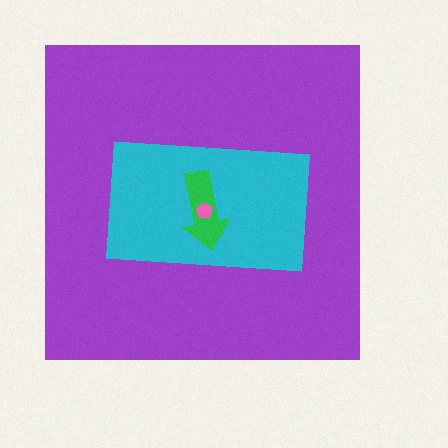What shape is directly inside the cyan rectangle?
The green arrow.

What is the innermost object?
The pink pentagon.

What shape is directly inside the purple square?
The cyan rectangle.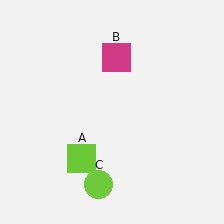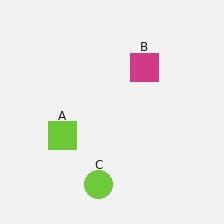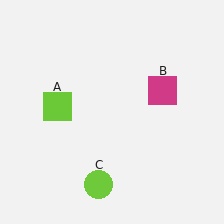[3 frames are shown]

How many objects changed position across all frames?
2 objects changed position: lime square (object A), magenta square (object B).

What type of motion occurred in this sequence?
The lime square (object A), magenta square (object B) rotated clockwise around the center of the scene.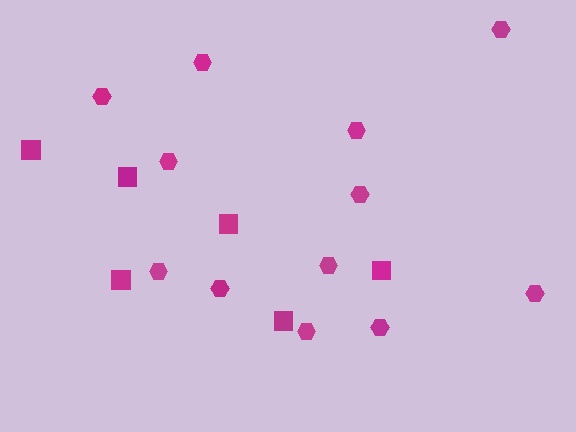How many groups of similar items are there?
There are 2 groups: one group of hexagons (12) and one group of squares (6).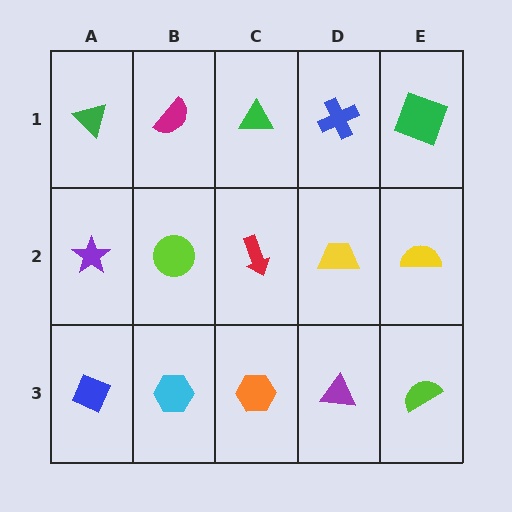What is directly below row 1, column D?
A yellow trapezoid.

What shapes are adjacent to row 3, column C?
A red arrow (row 2, column C), a cyan hexagon (row 3, column B), a purple triangle (row 3, column D).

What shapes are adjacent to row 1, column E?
A yellow semicircle (row 2, column E), a blue cross (row 1, column D).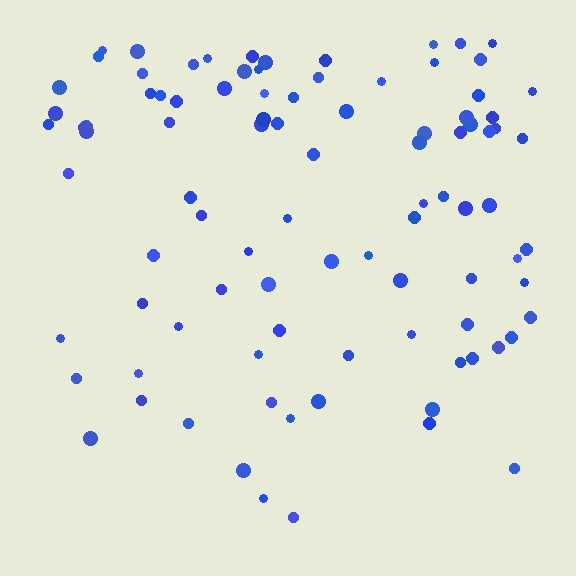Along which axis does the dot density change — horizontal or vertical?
Vertical.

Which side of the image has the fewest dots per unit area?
The bottom.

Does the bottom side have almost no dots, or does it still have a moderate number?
Still a moderate number, just noticeably fewer than the top.